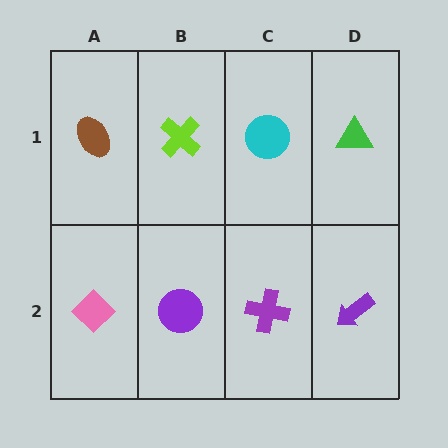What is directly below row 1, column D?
A purple arrow.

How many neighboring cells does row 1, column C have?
3.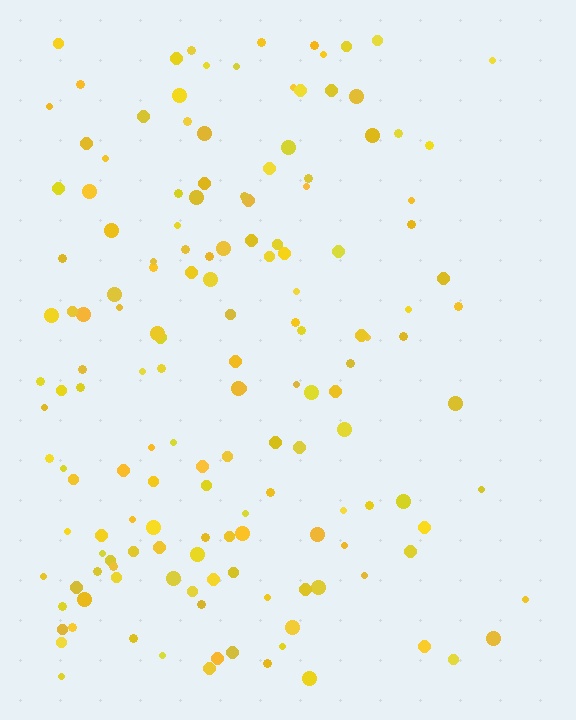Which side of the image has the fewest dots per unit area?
The right.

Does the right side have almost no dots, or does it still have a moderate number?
Still a moderate number, just noticeably fewer than the left.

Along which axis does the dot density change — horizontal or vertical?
Horizontal.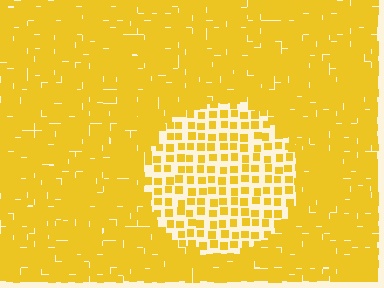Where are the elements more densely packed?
The elements are more densely packed outside the circle boundary.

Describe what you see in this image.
The image contains small yellow elements arranged at two different densities. A circle-shaped region is visible where the elements are less densely packed than the surrounding area.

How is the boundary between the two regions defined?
The boundary is defined by a change in element density (approximately 2.5x ratio). All elements are the same color, size, and shape.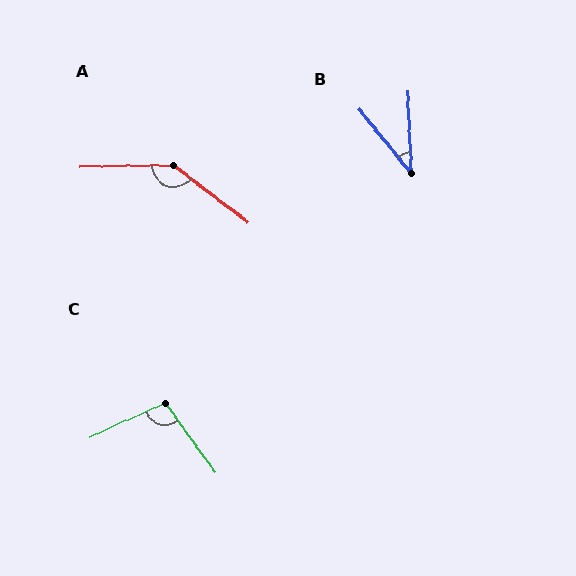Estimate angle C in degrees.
Approximately 101 degrees.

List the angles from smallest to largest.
B (36°), C (101°), A (142°).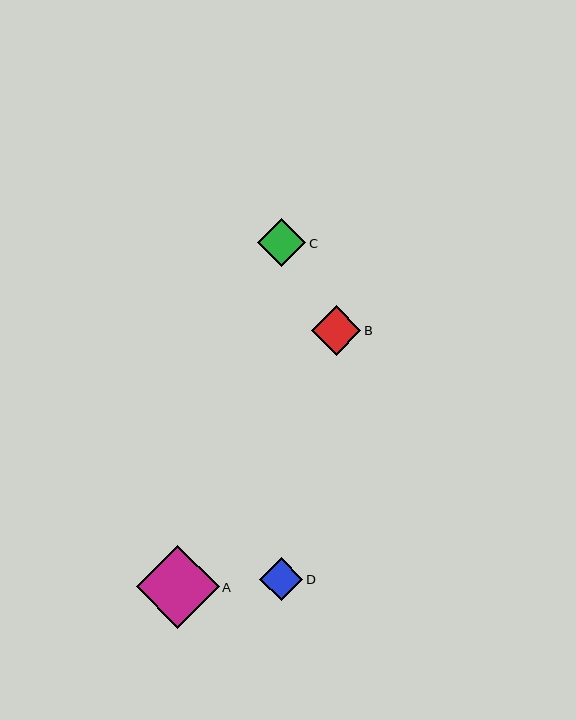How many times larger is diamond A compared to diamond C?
Diamond A is approximately 1.7 times the size of diamond C.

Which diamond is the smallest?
Diamond D is the smallest with a size of approximately 43 pixels.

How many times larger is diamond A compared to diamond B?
Diamond A is approximately 1.7 times the size of diamond B.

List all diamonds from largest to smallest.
From largest to smallest: A, B, C, D.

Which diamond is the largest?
Diamond A is the largest with a size of approximately 83 pixels.